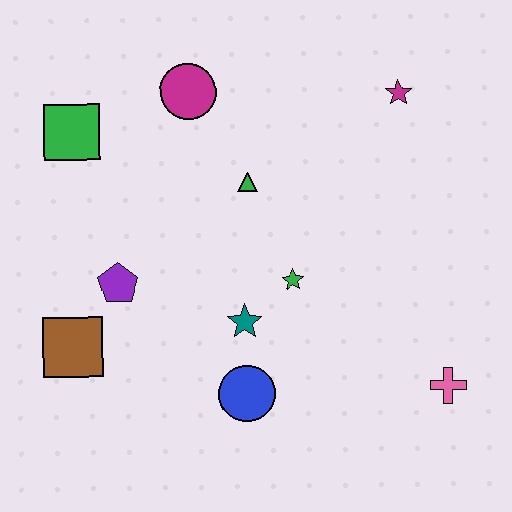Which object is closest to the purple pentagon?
The brown square is closest to the purple pentagon.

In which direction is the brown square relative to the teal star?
The brown square is to the left of the teal star.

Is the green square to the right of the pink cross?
No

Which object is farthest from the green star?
The green square is farthest from the green star.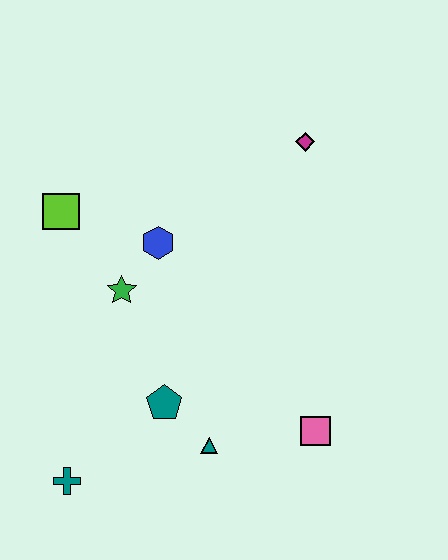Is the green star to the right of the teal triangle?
No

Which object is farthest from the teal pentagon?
The magenta diamond is farthest from the teal pentagon.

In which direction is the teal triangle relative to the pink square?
The teal triangle is to the left of the pink square.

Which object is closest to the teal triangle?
The teal pentagon is closest to the teal triangle.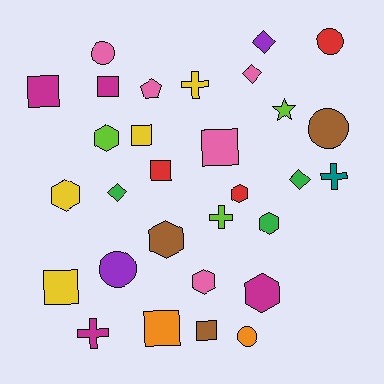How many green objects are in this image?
There are 3 green objects.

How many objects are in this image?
There are 30 objects.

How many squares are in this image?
There are 8 squares.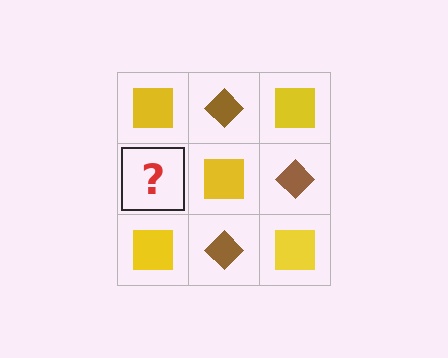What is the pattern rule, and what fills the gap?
The rule is that it alternates yellow square and brown diamond in a checkerboard pattern. The gap should be filled with a brown diamond.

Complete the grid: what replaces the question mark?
The question mark should be replaced with a brown diamond.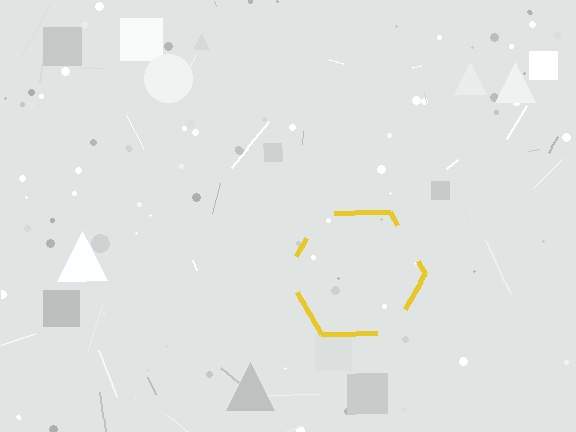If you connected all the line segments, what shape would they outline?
They would outline a hexagon.